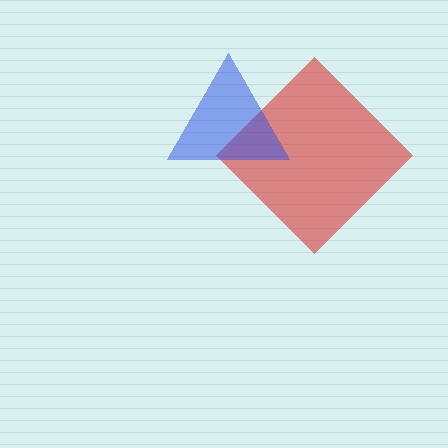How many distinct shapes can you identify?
There are 2 distinct shapes: a red diamond, a blue triangle.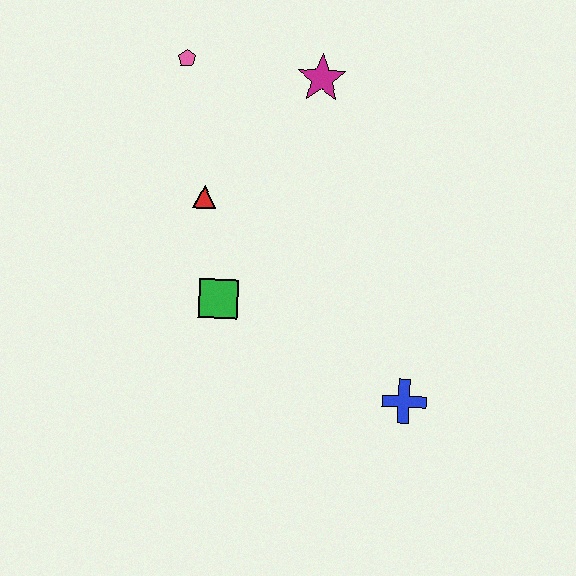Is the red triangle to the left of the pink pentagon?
No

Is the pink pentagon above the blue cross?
Yes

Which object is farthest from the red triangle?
The blue cross is farthest from the red triangle.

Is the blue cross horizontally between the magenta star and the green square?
No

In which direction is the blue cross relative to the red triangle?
The blue cross is to the right of the red triangle.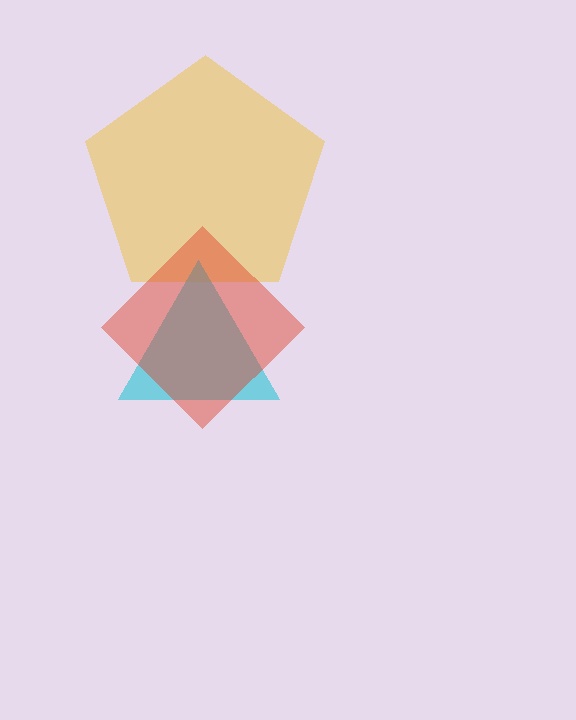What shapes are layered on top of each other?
The layered shapes are: a yellow pentagon, a cyan triangle, a red diamond.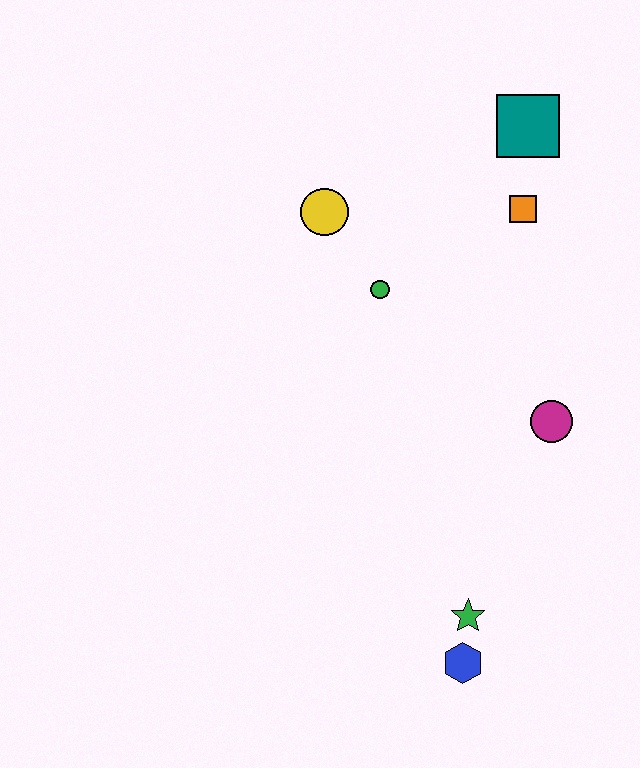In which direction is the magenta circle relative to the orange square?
The magenta circle is below the orange square.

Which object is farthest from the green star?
The teal square is farthest from the green star.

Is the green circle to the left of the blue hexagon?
Yes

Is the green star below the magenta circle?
Yes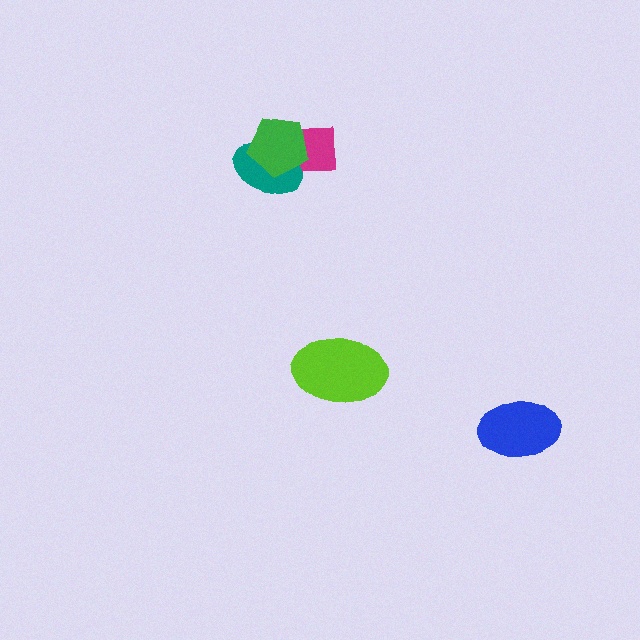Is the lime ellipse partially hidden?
No, no other shape covers it.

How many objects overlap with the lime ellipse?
0 objects overlap with the lime ellipse.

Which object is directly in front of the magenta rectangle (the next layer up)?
The teal ellipse is directly in front of the magenta rectangle.